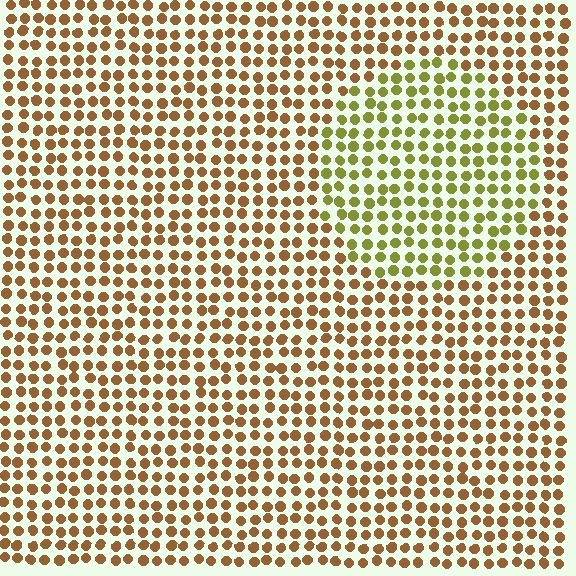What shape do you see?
I see a circle.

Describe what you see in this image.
The image is filled with small brown elements in a uniform arrangement. A circle-shaped region is visible where the elements are tinted to a slightly different hue, forming a subtle color boundary.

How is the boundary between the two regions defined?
The boundary is defined purely by a slight shift in hue (about 42 degrees). Spacing, size, and orientation are identical on both sides.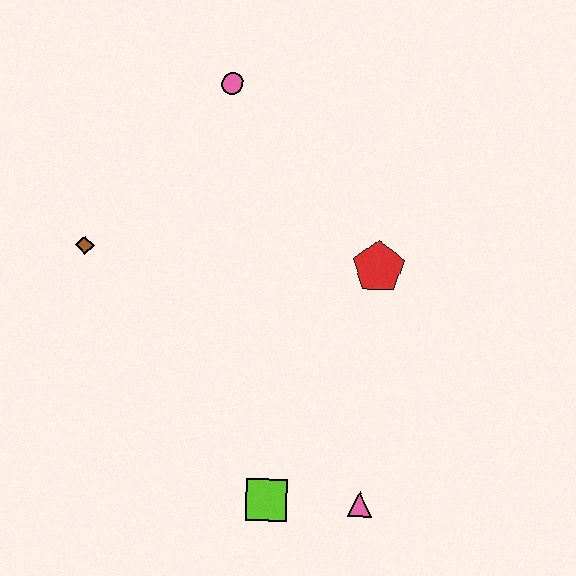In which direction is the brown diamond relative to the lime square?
The brown diamond is above the lime square.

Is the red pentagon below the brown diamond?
Yes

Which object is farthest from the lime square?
The pink circle is farthest from the lime square.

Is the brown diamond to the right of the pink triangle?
No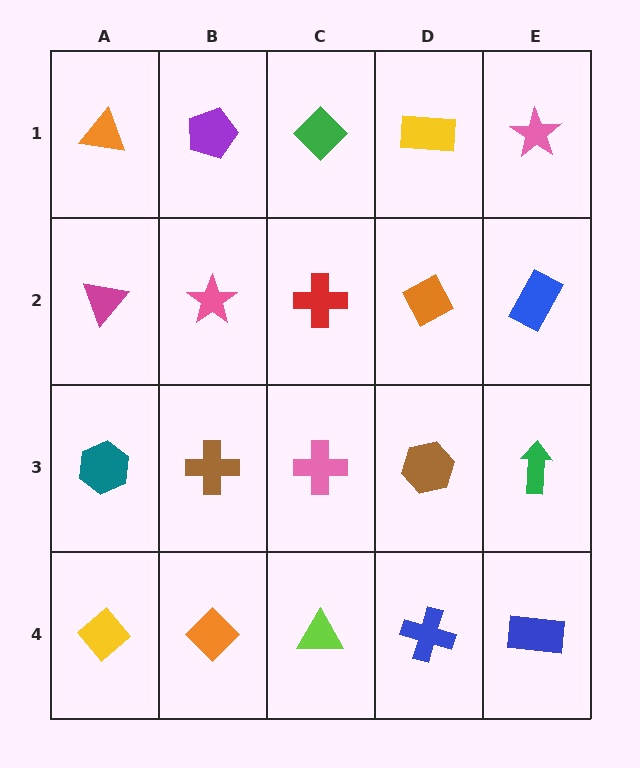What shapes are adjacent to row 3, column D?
An orange diamond (row 2, column D), a blue cross (row 4, column D), a pink cross (row 3, column C), a green arrow (row 3, column E).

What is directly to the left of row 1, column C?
A purple pentagon.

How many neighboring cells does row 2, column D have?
4.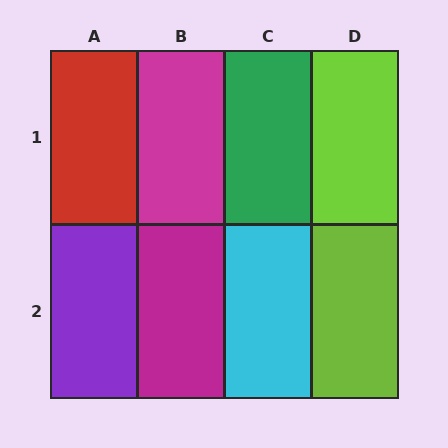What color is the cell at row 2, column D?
Lime.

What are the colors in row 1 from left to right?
Red, magenta, green, lime.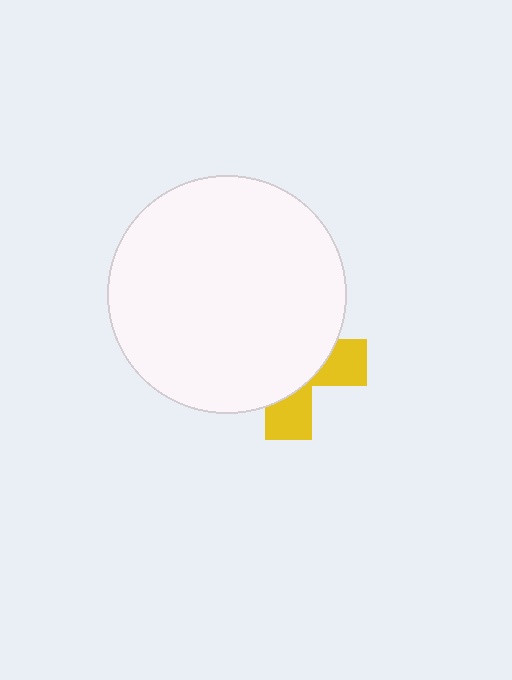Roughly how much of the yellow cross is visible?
A small part of it is visible (roughly 33%).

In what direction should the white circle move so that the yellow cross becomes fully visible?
The white circle should move toward the upper-left. That is the shortest direction to clear the overlap and leave the yellow cross fully visible.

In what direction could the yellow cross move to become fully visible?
The yellow cross could move toward the lower-right. That would shift it out from behind the white circle entirely.